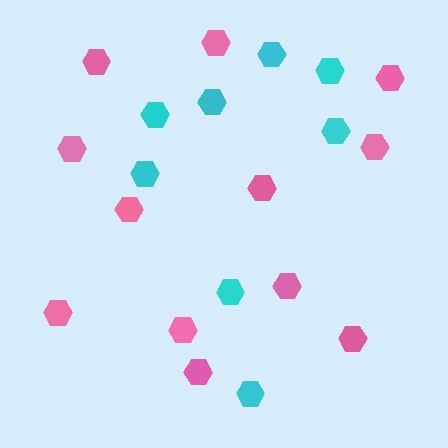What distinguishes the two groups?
There are 2 groups: one group of cyan hexagons (8) and one group of pink hexagons (12).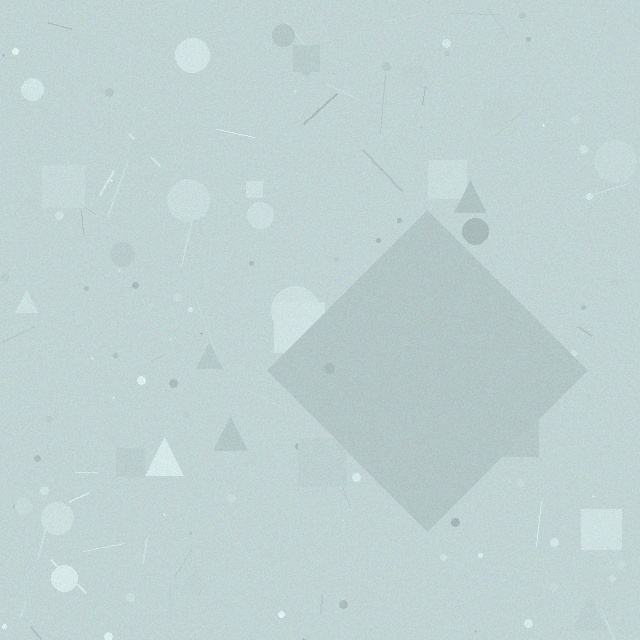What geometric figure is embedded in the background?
A diamond is embedded in the background.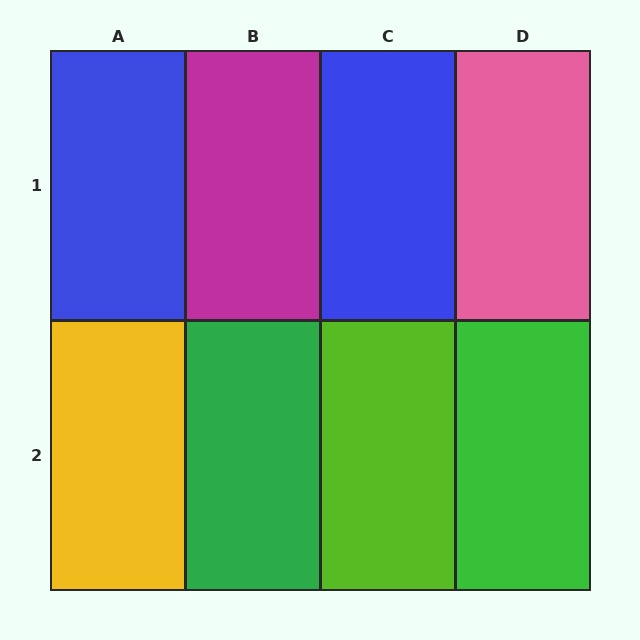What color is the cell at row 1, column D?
Pink.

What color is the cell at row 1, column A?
Blue.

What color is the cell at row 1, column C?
Blue.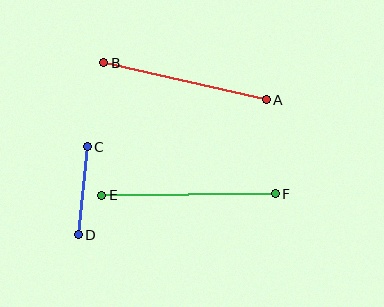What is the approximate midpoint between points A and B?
The midpoint is at approximately (185, 81) pixels.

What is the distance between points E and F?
The distance is approximately 173 pixels.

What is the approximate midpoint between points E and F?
The midpoint is at approximately (188, 194) pixels.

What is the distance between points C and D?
The distance is approximately 88 pixels.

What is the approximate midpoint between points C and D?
The midpoint is at approximately (83, 191) pixels.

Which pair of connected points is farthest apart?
Points E and F are farthest apart.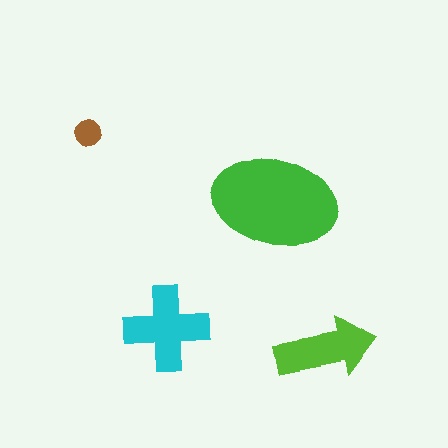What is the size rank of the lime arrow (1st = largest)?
3rd.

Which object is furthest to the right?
The lime arrow is rightmost.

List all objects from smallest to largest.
The brown circle, the lime arrow, the cyan cross, the green ellipse.